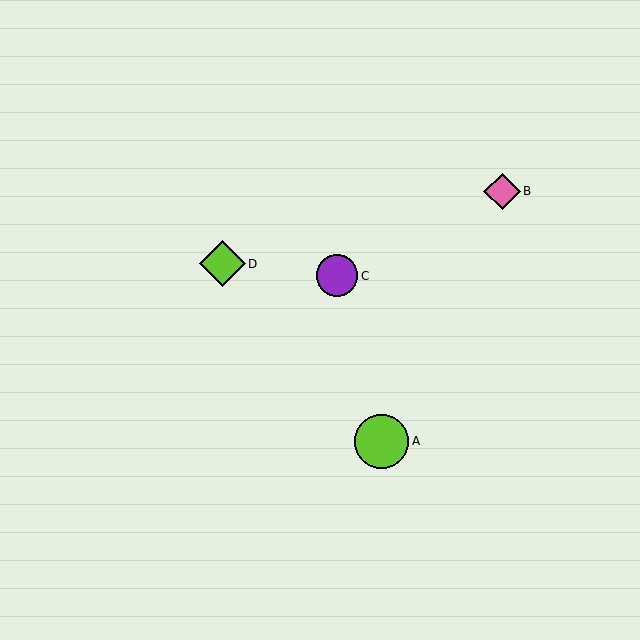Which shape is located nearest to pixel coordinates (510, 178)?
The pink diamond (labeled B) at (502, 191) is nearest to that location.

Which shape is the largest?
The lime circle (labeled A) is the largest.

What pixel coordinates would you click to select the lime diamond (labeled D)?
Click at (222, 264) to select the lime diamond D.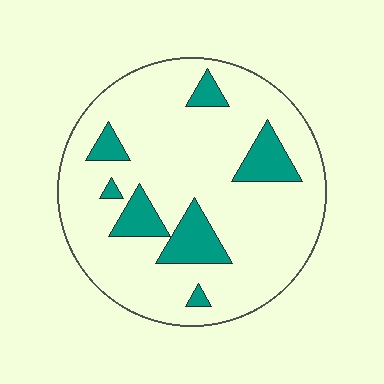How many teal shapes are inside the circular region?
7.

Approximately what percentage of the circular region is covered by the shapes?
Approximately 15%.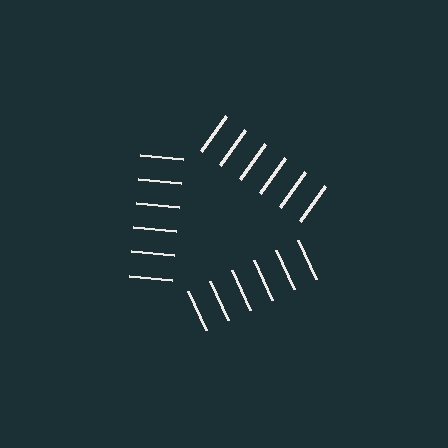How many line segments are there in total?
18 — 6 along each of the 3 edges.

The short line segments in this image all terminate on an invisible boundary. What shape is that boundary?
An illusory triangle — the line segments terminate on its edges but no continuous stroke is drawn.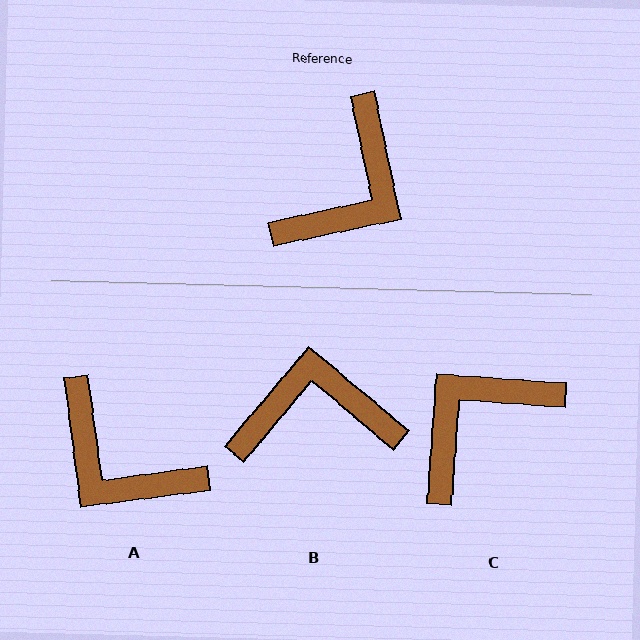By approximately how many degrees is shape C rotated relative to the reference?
Approximately 164 degrees counter-clockwise.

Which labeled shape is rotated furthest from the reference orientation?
C, about 164 degrees away.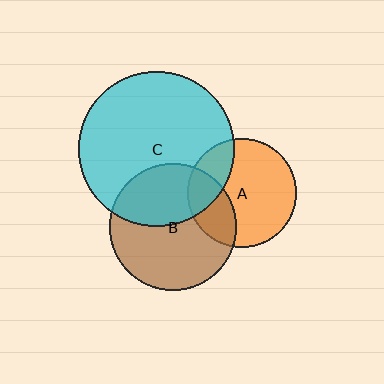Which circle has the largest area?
Circle C (cyan).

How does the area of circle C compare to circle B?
Approximately 1.5 times.